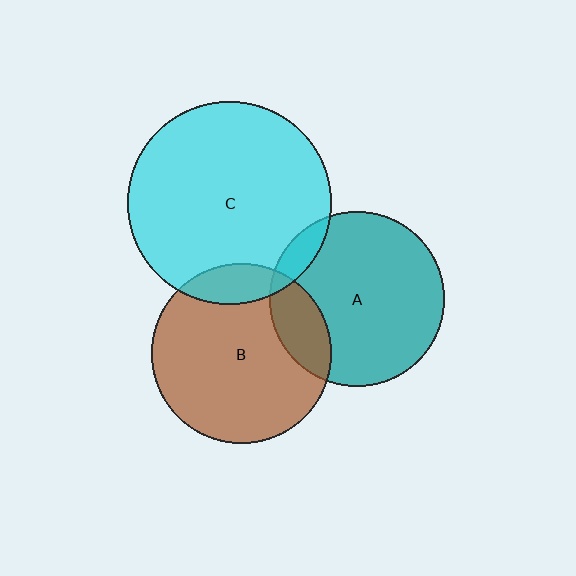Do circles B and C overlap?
Yes.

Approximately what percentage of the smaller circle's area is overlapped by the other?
Approximately 15%.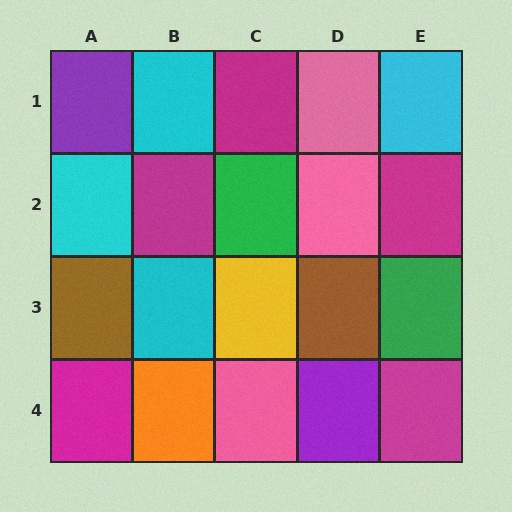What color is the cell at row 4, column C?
Pink.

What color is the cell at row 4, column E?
Magenta.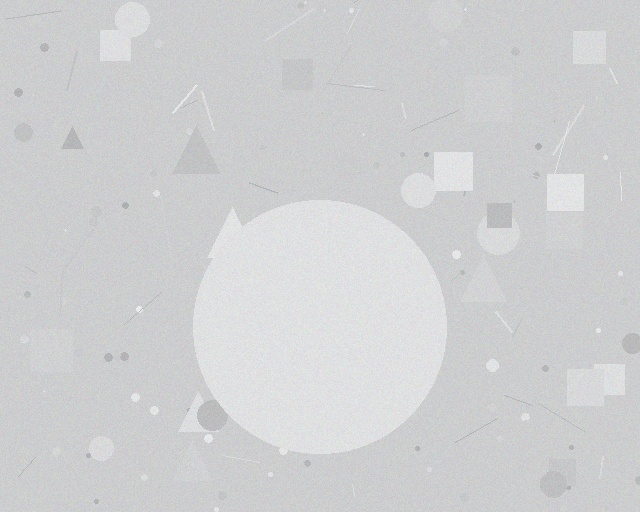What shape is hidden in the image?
A circle is hidden in the image.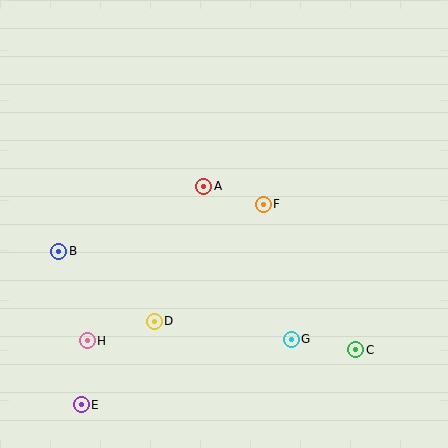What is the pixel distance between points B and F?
The distance between B and F is 210 pixels.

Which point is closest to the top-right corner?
Point F is closest to the top-right corner.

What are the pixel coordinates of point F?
Point F is at (263, 204).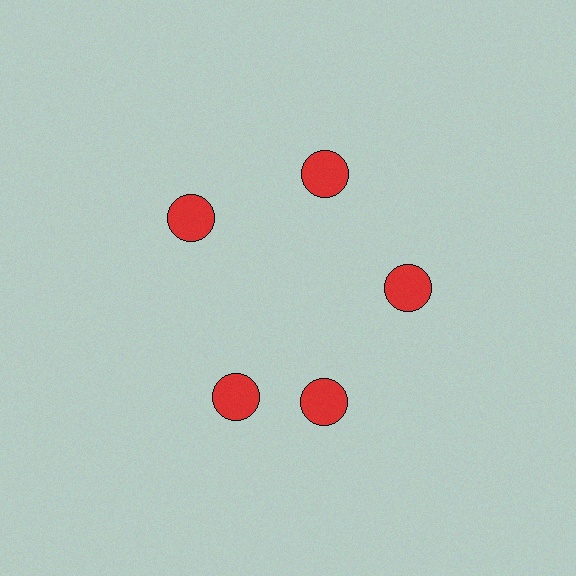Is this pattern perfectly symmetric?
No. The 5 red circles are arranged in a ring, but one element near the 8 o'clock position is rotated out of alignment along the ring, breaking the 5-fold rotational symmetry.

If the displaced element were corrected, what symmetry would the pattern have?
It would have 5-fold rotational symmetry — the pattern would map onto itself every 72 degrees.